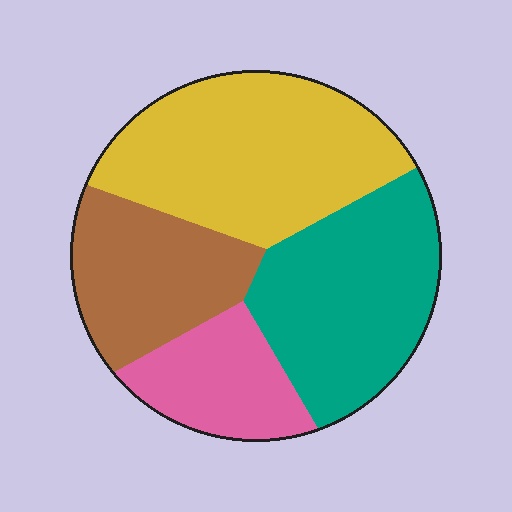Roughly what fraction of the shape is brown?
Brown covers 21% of the shape.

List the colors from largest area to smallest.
From largest to smallest: yellow, teal, brown, pink.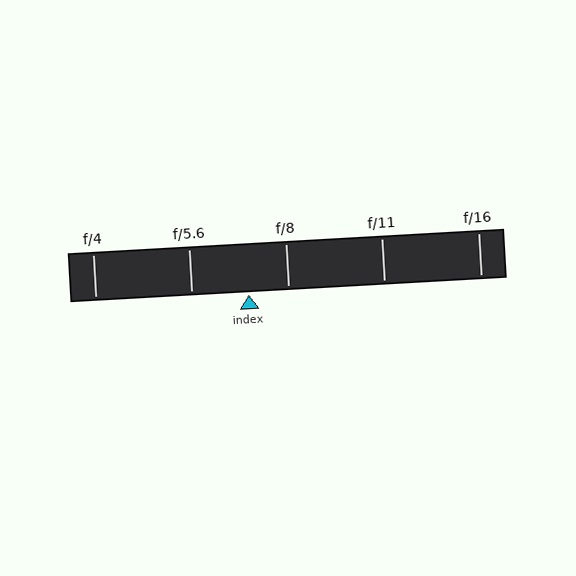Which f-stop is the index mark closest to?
The index mark is closest to f/8.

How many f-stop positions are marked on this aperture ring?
There are 5 f-stop positions marked.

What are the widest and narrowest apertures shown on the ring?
The widest aperture shown is f/4 and the narrowest is f/16.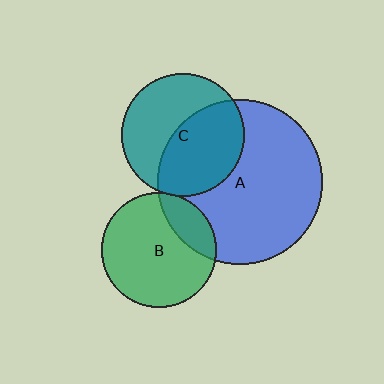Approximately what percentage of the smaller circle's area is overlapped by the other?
Approximately 20%.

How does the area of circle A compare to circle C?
Approximately 1.8 times.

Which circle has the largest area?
Circle A (blue).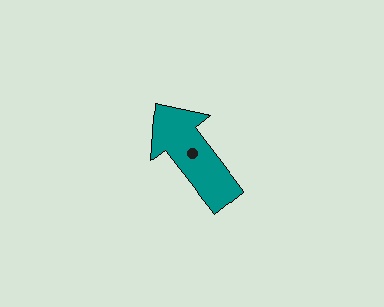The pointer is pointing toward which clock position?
Roughly 11 o'clock.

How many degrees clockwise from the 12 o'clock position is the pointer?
Approximately 323 degrees.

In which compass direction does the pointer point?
Northwest.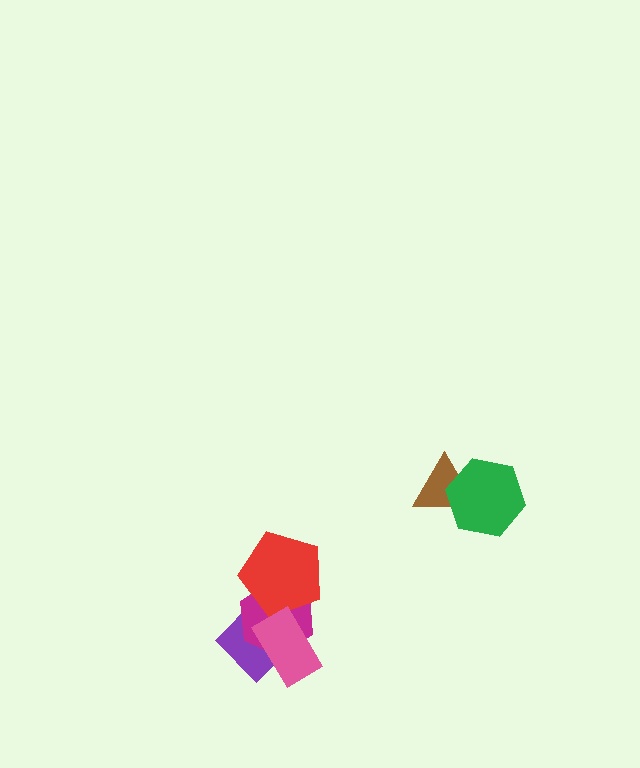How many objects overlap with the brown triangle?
1 object overlaps with the brown triangle.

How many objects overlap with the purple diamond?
3 objects overlap with the purple diamond.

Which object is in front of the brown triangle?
The green hexagon is in front of the brown triangle.